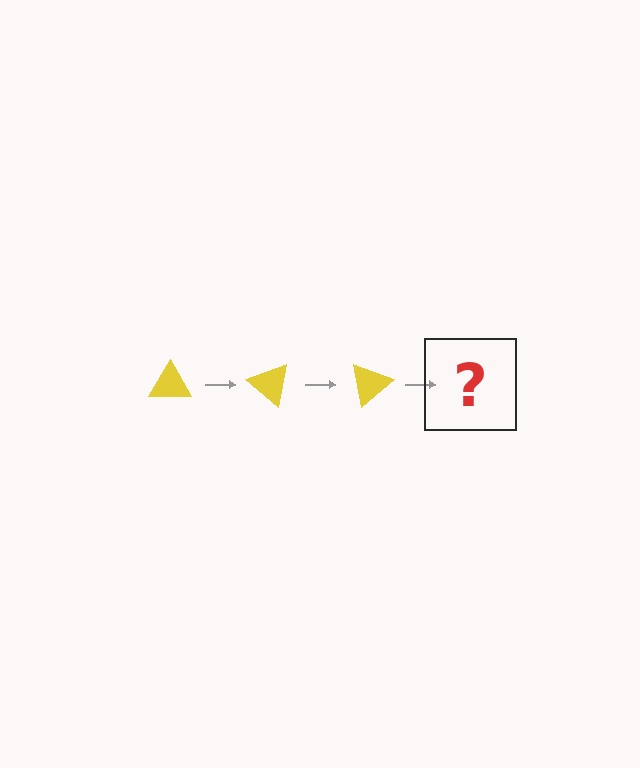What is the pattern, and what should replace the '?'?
The pattern is that the triangle rotates 40 degrees each step. The '?' should be a yellow triangle rotated 120 degrees.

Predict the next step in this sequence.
The next step is a yellow triangle rotated 120 degrees.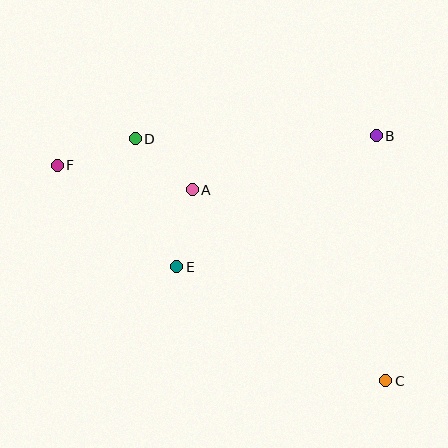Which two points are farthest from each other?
Points C and F are farthest from each other.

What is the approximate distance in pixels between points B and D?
The distance between B and D is approximately 241 pixels.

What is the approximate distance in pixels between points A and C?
The distance between A and C is approximately 272 pixels.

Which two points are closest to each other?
Points A and D are closest to each other.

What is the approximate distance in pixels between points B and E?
The distance between B and E is approximately 239 pixels.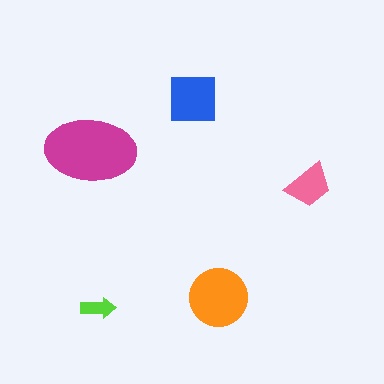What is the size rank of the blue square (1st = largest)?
3rd.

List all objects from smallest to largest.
The lime arrow, the pink trapezoid, the blue square, the orange circle, the magenta ellipse.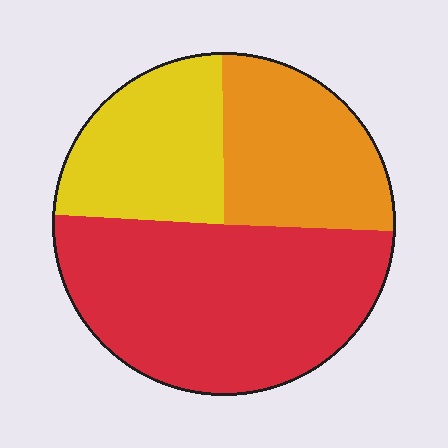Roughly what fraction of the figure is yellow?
Yellow takes up about one quarter (1/4) of the figure.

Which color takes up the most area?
Red, at roughly 50%.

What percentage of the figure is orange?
Orange covers about 25% of the figure.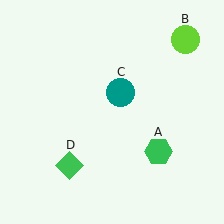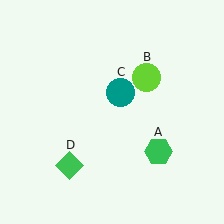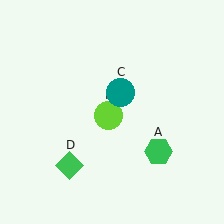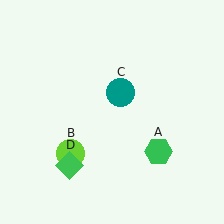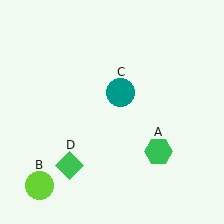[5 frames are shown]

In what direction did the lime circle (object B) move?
The lime circle (object B) moved down and to the left.